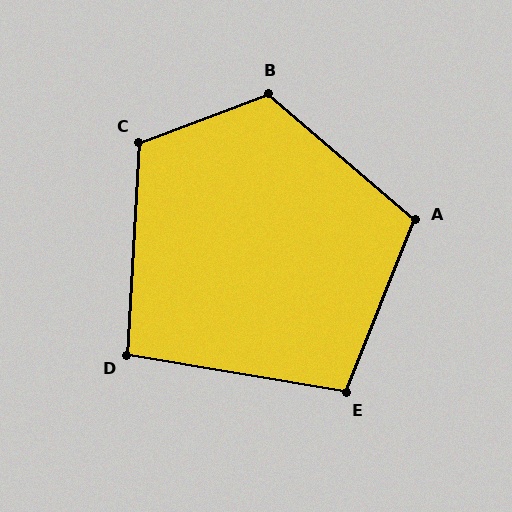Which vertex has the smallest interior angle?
D, at approximately 96 degrees.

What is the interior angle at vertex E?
Approximately 102 degrees (obtuse).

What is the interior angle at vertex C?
Approximately 114 degrees (obtuse).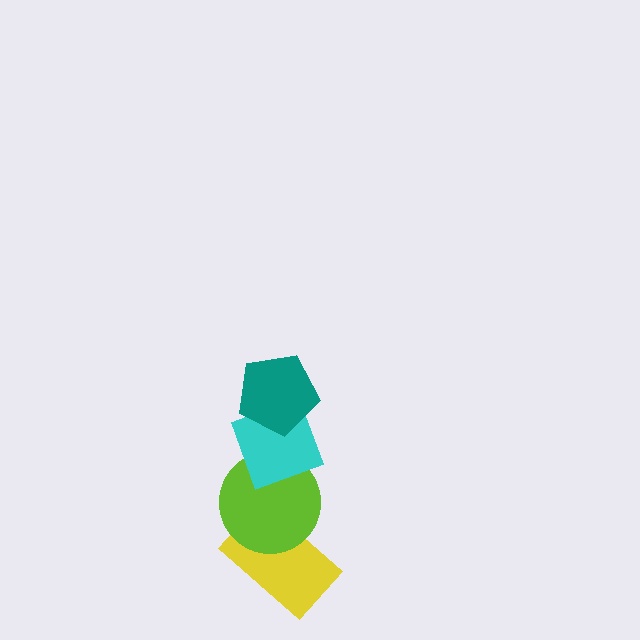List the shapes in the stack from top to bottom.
From top to bottom: the teal pentagon, the cyan diamond, the lime circle, the yellow rectangle.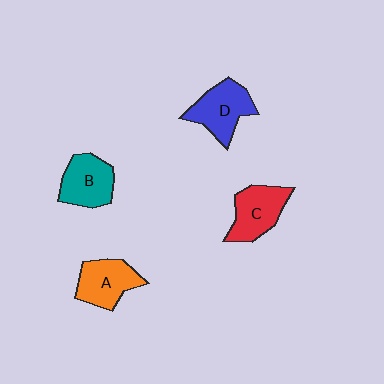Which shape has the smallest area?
Shape A (orange).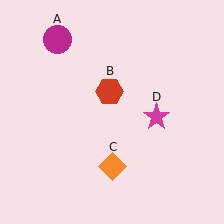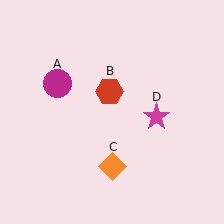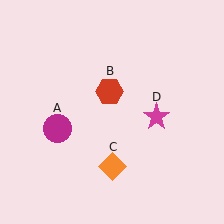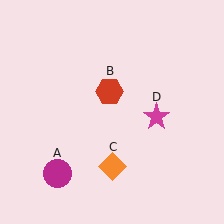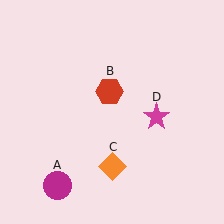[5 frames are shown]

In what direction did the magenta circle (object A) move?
The magenta circle (object A) moved down.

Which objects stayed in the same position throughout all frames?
Red hexagon (object B) and orange diamond (object C) and magenta star (object D) remained stationary.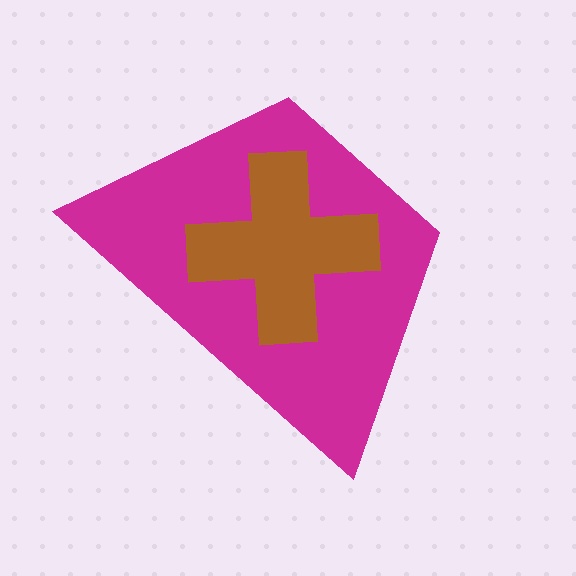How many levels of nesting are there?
2.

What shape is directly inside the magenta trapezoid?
The brown cross.